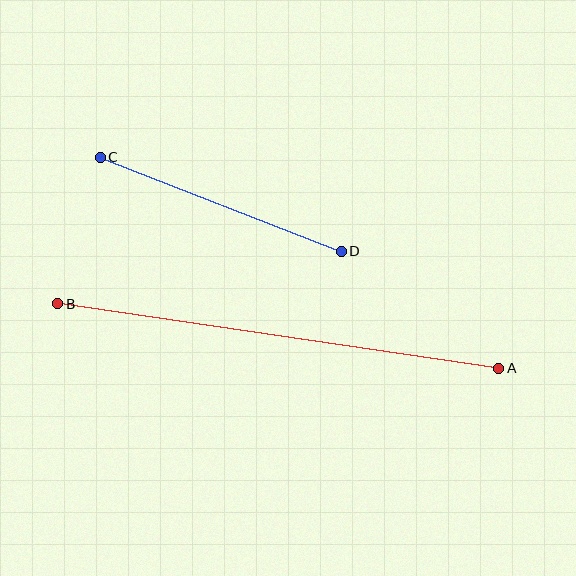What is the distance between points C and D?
The distance is approximately 259 pixels.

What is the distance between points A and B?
The distance is approximately 446 pixels.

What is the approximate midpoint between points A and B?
The midpoint is at approximately (278, 336) pixels.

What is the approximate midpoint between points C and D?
The midpoint is at approximately (221, 204) pixels.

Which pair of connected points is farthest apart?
Points A and B are farthest apart.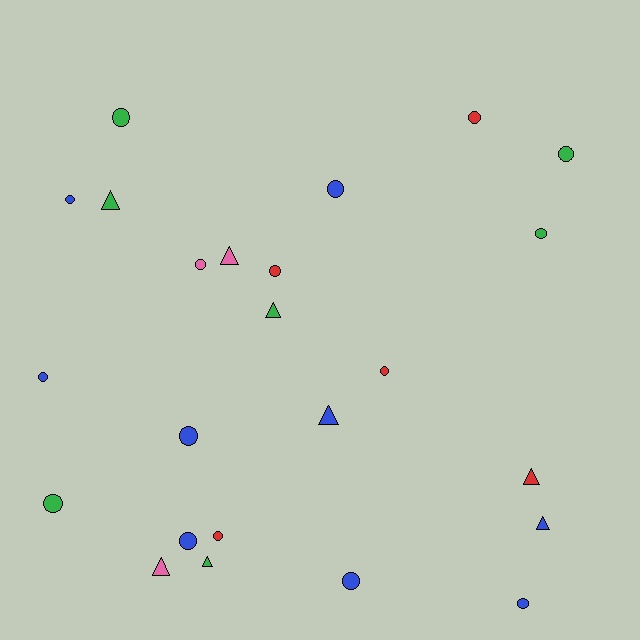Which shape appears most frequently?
Circle, with 16 objects.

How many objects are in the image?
There are 24 objects.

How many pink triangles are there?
There are 2 pink triangles.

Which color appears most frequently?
Blue, with 9 objects.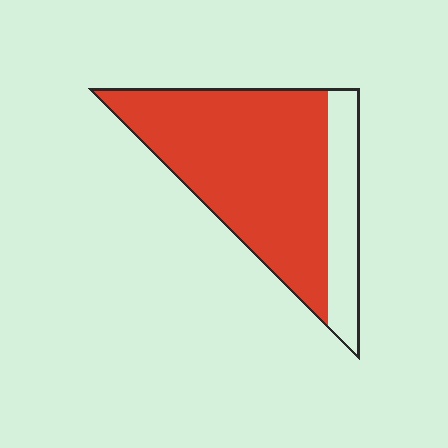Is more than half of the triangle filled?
Yes.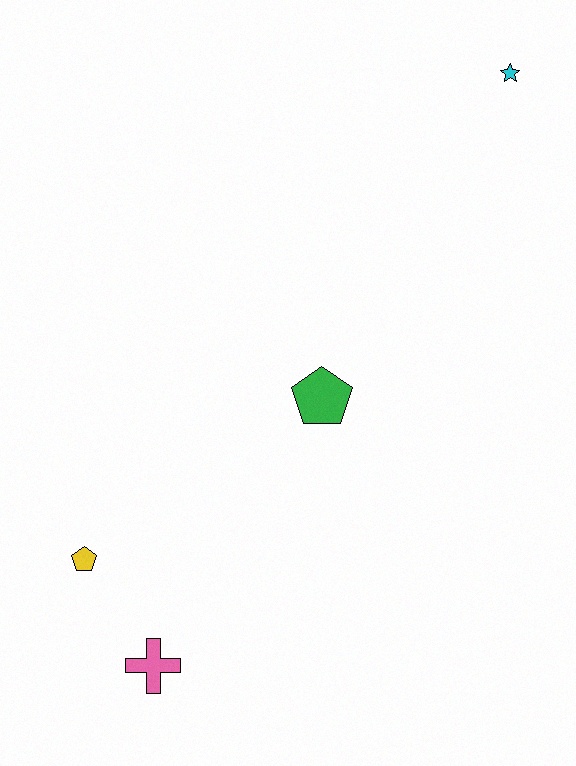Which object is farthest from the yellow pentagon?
The cyan star is farthest from the yellow pentagon.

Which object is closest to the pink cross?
The yellow pentagon is closest to the pink cross.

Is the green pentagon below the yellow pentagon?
No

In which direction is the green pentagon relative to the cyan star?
The green pentagon is below the cyan star.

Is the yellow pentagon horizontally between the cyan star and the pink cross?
No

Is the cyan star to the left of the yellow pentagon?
No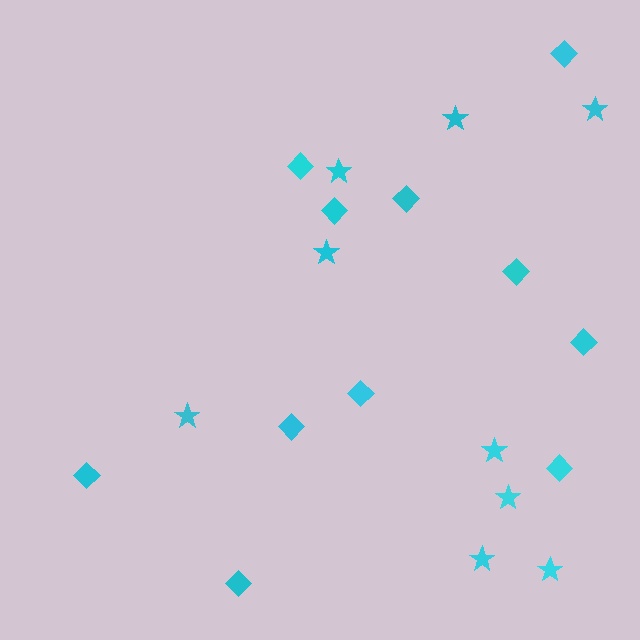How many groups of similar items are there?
There are 2 groups: one group of stars (9) and one group of diamonds (11).